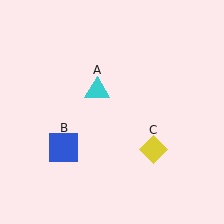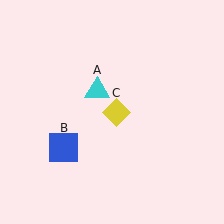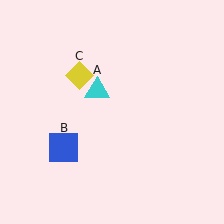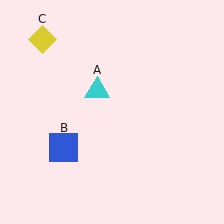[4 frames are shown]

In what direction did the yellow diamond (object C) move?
The yellow diamond (object C) moved up and to the left.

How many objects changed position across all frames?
1 object changed position: yellow diamond (object C).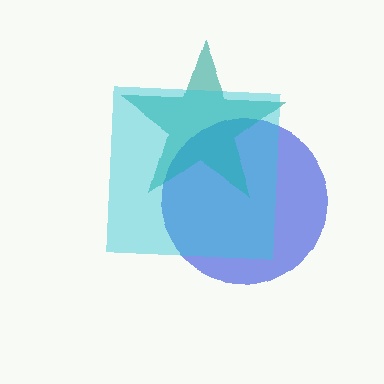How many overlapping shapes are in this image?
There are 3 overlapping shapes in the image.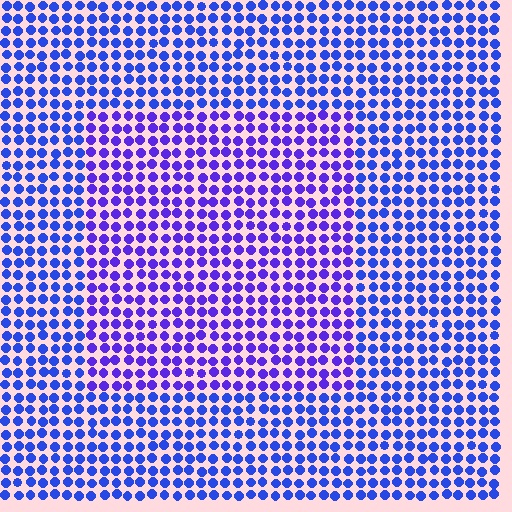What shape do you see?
I see a rectangle.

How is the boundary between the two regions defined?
The boundary is defined purely by a slight shift in hue (about 27 degrees). Spacing, size, and orientation are identical on both sides.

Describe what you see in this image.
The image is filled with small blue elements in a uniform arrangement. A rectangle-shaped region is visible where the elements are tinted to a slightly different hue, forming a subtle color boundary.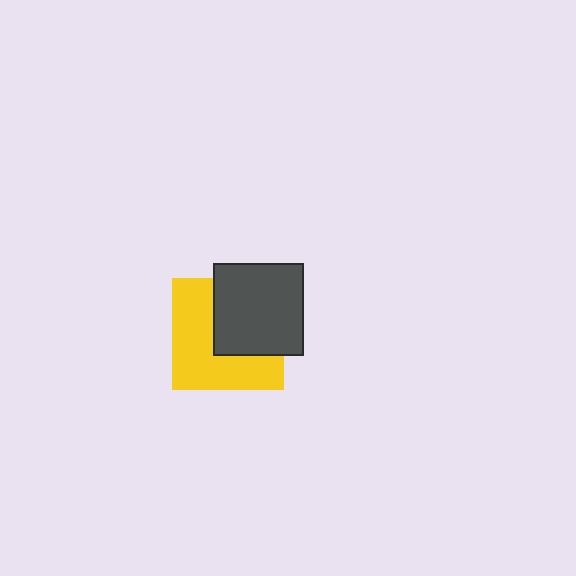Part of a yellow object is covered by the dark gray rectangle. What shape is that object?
It is a square.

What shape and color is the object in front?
The object in front is a dark gray rectangle.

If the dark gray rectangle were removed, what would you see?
You would see the complete yellow square.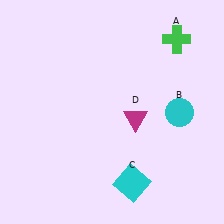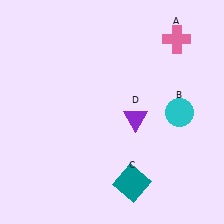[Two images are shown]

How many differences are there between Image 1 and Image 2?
There are 3 differences between the two images.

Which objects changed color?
A changed from green to pink. C changed from cyan to teal. D changed from magenta to purple.